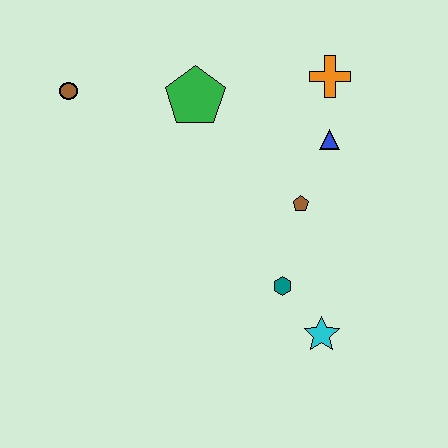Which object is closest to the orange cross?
The blue triangle is closest to the orange cross.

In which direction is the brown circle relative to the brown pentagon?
The brown circle is to the left of the brown pentagon.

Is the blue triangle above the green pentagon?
No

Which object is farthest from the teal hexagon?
The brown circle is farthest from the teal hexagon.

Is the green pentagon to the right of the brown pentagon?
No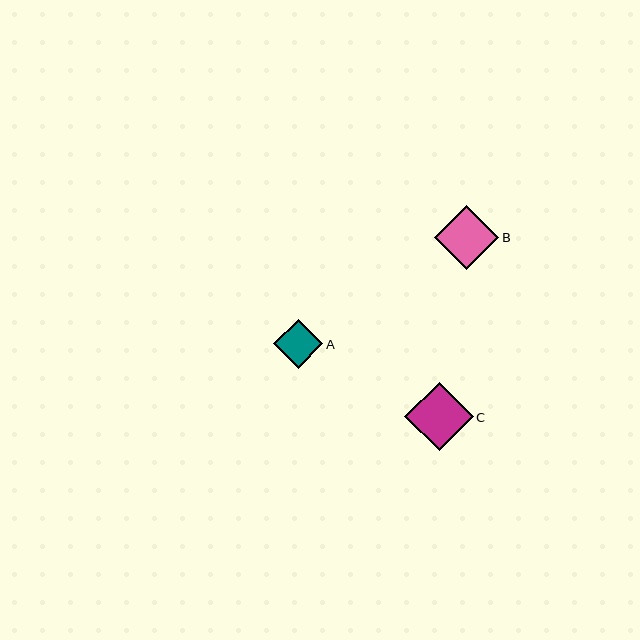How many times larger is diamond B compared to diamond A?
Diamond B is approximately 1.3 times the size of diamond A.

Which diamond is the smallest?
Diamond A is the smallest with a size of approximately 49 pixels.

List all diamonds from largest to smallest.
From largest to smallest: C, B, A.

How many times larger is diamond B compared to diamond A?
Diamond B is approximately 1.3 times the size of diamond A.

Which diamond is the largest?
Diamond C is the largest with a size of approximately 68 pixels.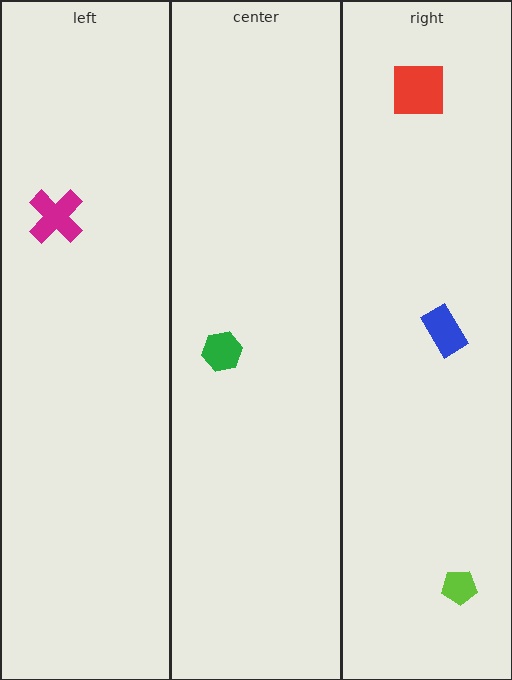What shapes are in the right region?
The blue rectangle, the red square, the lime pentagon.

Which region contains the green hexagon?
The center region.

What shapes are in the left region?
The magenta cross.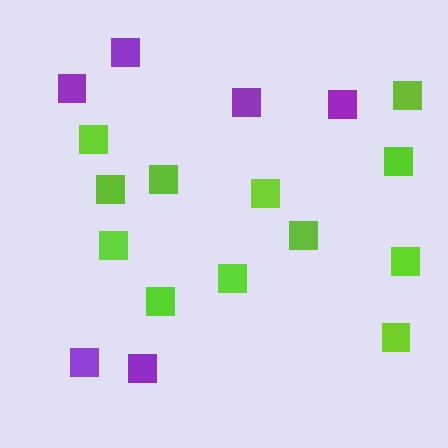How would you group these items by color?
There are 2 groups: one group of lime squares (12) and one group of purple squares (6).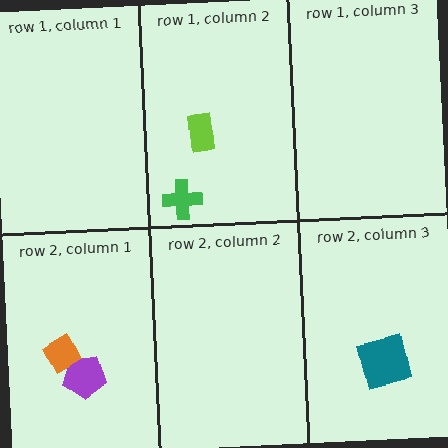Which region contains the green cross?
The row 1, column 2 region.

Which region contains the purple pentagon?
The row 2, column 1 region.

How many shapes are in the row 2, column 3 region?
1.